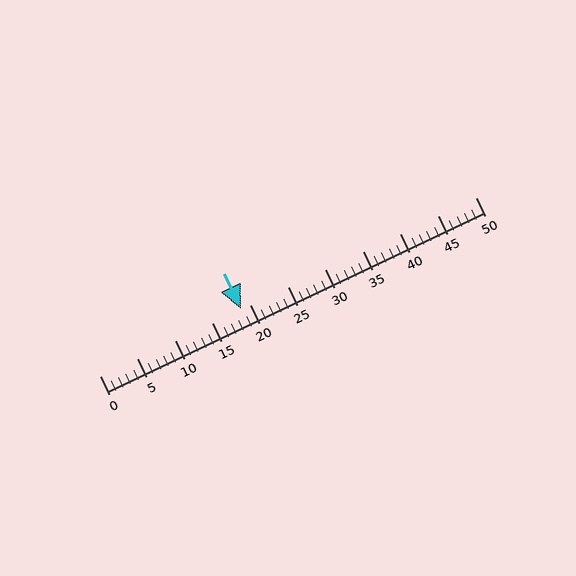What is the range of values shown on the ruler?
The ruler shows values from 0 to 50.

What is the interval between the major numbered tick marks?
The major tick marks are spaced 5 units apart.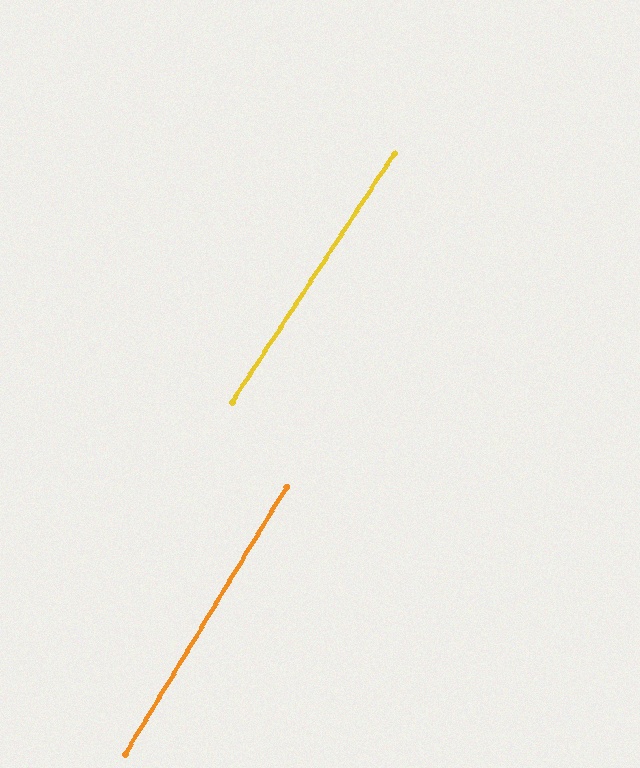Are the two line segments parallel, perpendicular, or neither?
Parallel — their directions differ by only 2.0°.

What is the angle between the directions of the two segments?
Approximately 2 degrees.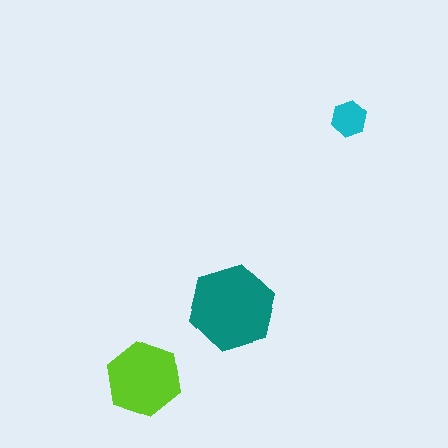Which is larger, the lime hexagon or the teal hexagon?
The teal one.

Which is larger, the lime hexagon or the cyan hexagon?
The lime one.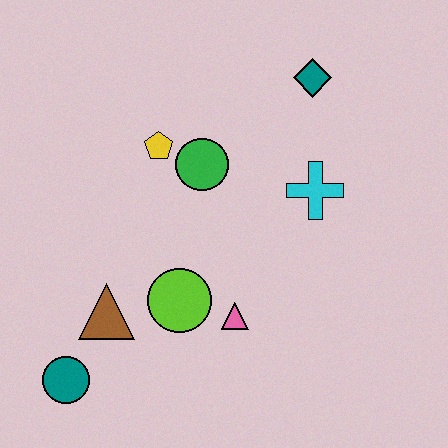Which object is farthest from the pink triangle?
The teal diamond is farthest from the pink triangle.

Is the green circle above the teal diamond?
No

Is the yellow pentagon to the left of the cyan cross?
Yes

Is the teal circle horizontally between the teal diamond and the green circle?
No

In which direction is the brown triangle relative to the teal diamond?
The brown triangle is below the teal diamond.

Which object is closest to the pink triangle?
The lime circle is closest to the pink triangle.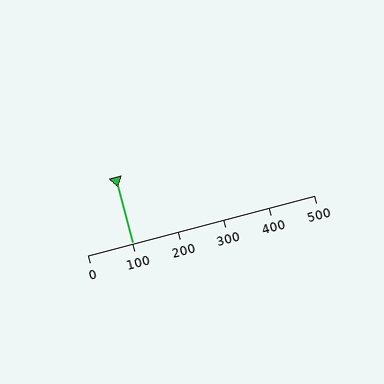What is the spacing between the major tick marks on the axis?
The major ticks are spaced 100 apart.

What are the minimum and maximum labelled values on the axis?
The axis runs from 0 to 500.